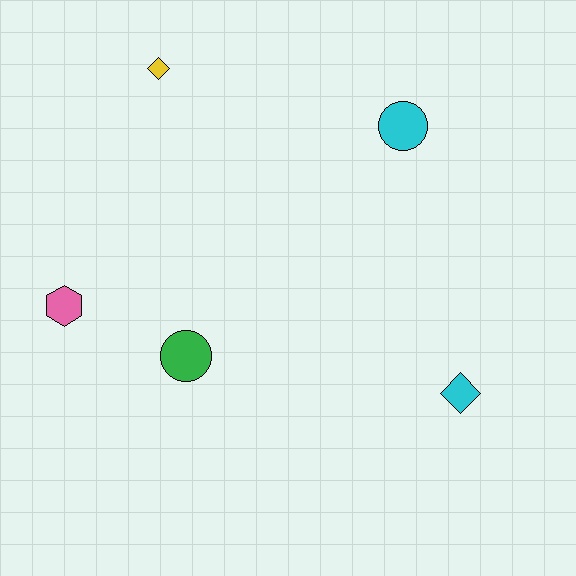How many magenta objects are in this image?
There are no magenta objects.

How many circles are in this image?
There are 2 circles.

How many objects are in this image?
There are 5 objects.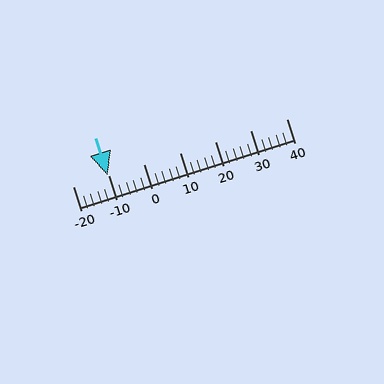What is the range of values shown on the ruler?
The ruler shows values from -20 to 40.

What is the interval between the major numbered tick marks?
The major tick marks are spaced 10 units apart.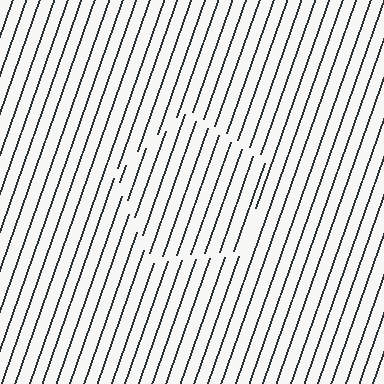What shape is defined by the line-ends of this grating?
An illusory pentagon. The interior of the shape contains the same grating, shifted by half a period — the contour is defined by the phase discontinuity where line-ends from the inner and outer gratings abut.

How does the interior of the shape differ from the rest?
The interior of the shape contains the same grating, shifted by half a period — the contour is defined by the phase discontinuity where line-ends from the inner and outer gratings abut.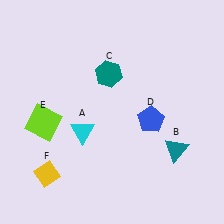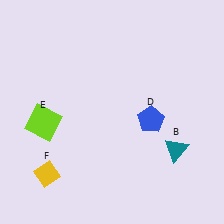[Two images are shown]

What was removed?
The teal hexagon (C), the cyan triangle (A) were removed in Image 2.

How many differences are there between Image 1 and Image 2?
There are 2 differences between the two images.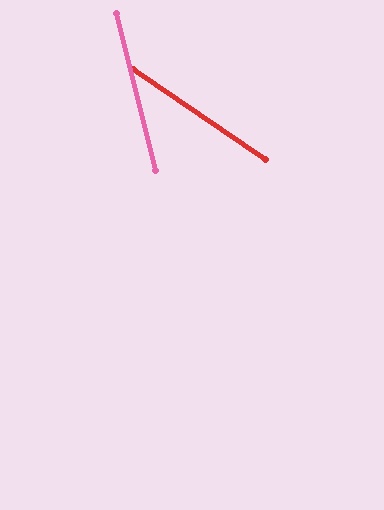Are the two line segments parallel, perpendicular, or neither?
Neither parallel nor perpendicular — they differ by about 41°.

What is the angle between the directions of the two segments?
Approximately 41 degrees.